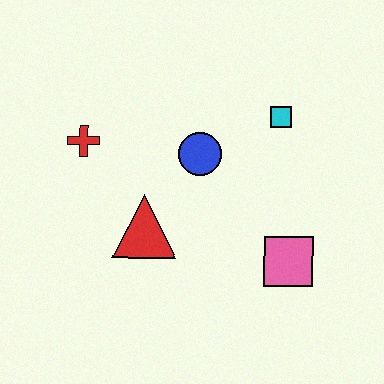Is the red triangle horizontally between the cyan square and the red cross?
Yes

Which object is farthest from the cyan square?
The red cross is farthest from the cyan square.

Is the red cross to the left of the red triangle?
Yes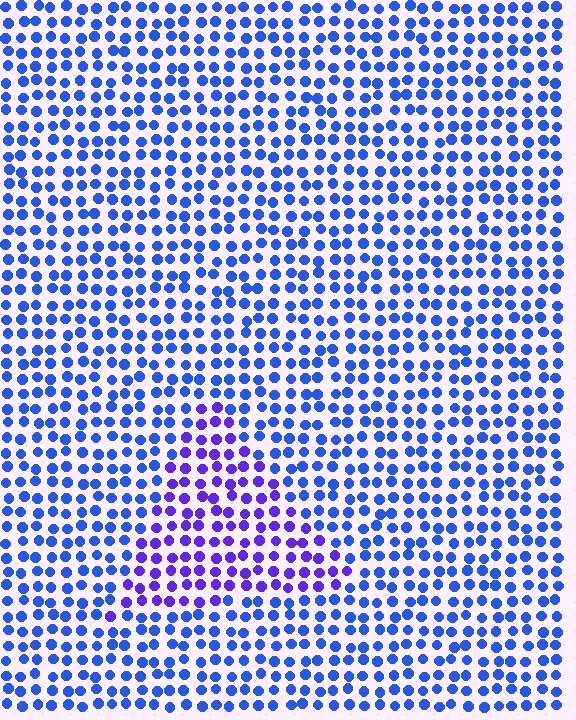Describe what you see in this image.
The image is filled with small blue elements in a uniform arrangement. A triangle-shaped region is visible where the elements are tinted to a slightly different hue, forming a subtle color boundary.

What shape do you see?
I see a triangle.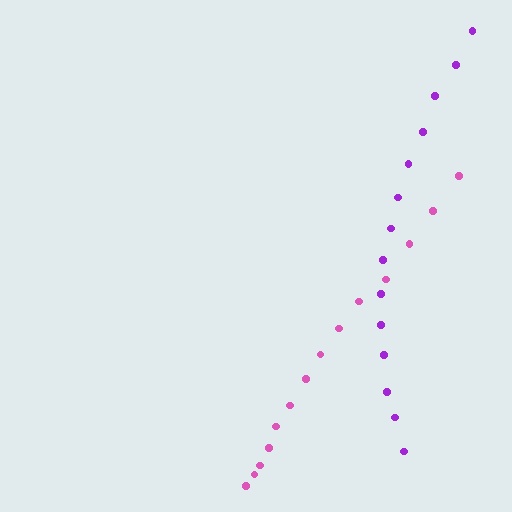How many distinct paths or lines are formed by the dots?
There are 2 distinct paths.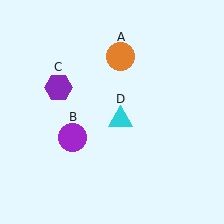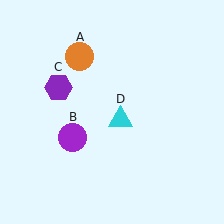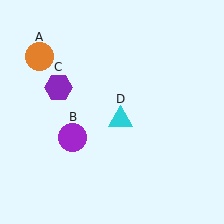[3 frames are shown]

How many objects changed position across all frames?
1 object changed position: orange circle (object A).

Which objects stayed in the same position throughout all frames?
Purple circle (object B) and purple hexagon (object C) and cyan triangle (object D) remained stationary.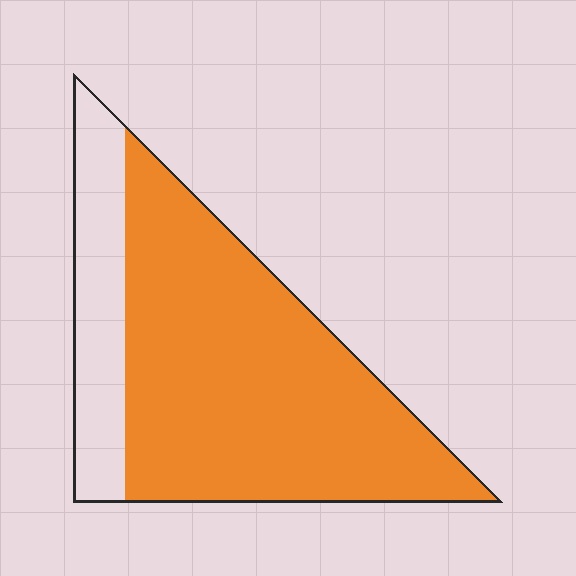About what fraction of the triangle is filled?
About three quarters (3/4).